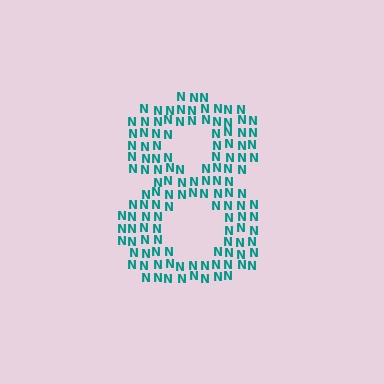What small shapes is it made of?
It is made of small letter N's.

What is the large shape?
The large shape is the digit 8.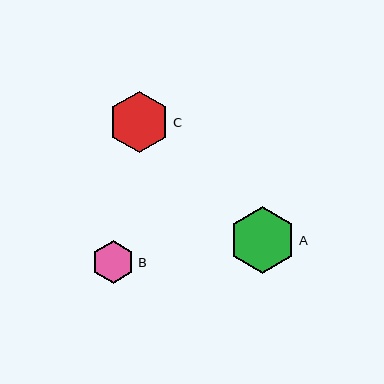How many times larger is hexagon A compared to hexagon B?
Hexagon A is approximately 1.5 times the size of hexagon B.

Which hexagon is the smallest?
Hexagon B is the smallest with a size of approximately 43 pixels.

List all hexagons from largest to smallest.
From largest to smallest: A, C, B.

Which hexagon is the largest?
Hexagon A is the largest with a size of approximately 67 pixels.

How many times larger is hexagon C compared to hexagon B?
Hexagon C is approximately 1.4 times the size of hexagon B.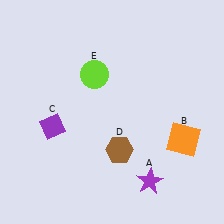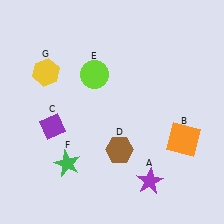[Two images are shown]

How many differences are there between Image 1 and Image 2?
There are 2 differences between the two images.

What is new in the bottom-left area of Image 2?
A green star (F) was added in the bottom-left area of Image 2.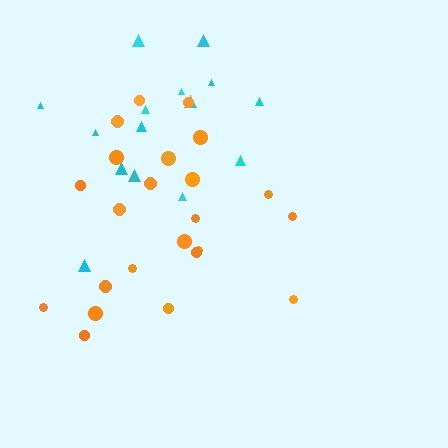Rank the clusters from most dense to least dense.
orange, cyan.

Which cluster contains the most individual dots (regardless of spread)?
Orange (23).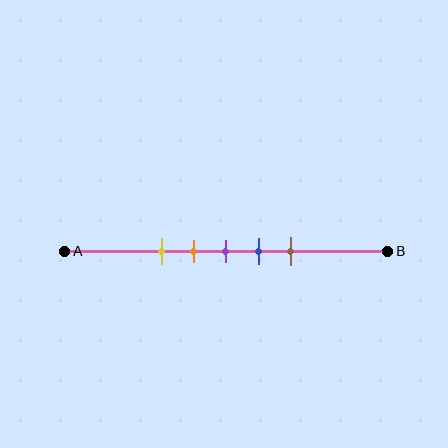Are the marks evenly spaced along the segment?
Yes, the marks are approximately evenly spaced.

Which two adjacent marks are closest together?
The orange and purple marks are the closest adjacent pair.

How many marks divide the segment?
There are 5 marks dividing the segment.